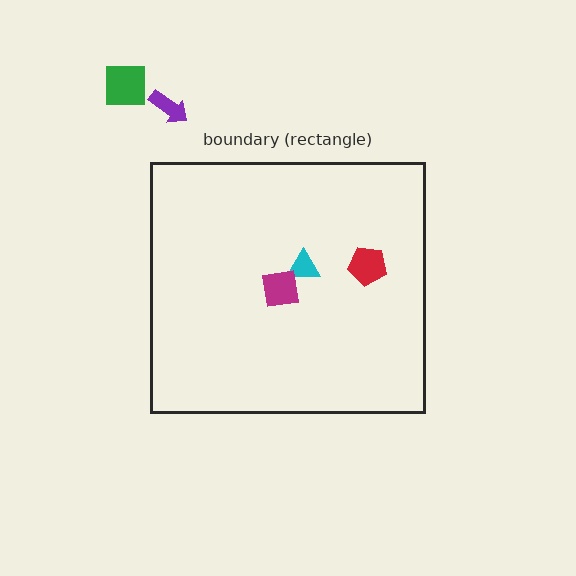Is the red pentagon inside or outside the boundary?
Inside.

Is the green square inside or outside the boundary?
Outside.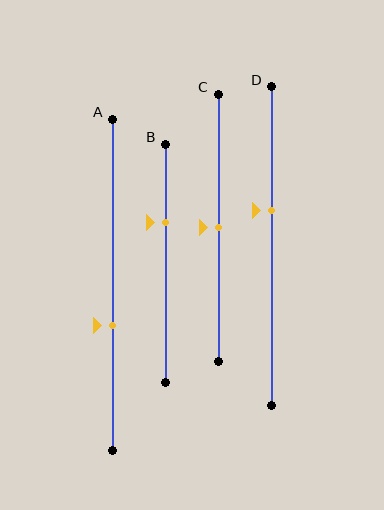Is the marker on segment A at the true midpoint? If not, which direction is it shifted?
No, the marker on segment A is shifted downward by about 12% of the segment length.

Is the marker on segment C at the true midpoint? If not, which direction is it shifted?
Yes, the marker on segment C is at the true midpoint.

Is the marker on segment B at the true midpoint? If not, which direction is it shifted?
No, the marker on segment B is shifted upward by about 17% of the segment length.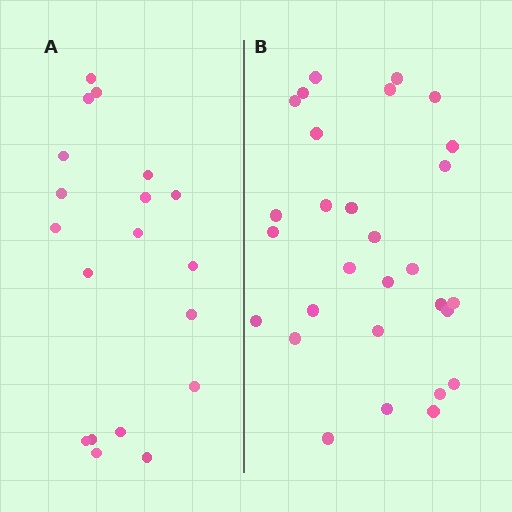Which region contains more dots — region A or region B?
Region B (the right region) has more dots.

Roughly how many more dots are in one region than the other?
Region B has roughly 10 or so more dots than region A.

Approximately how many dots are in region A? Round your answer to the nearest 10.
About 20 dots. (The exact count is 19, which rounds to 20.)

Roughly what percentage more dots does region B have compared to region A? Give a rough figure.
About 55% more.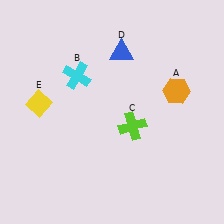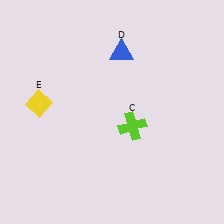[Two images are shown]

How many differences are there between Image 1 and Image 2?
There are 2 differences between the two images.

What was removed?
The orange hexagon (A), the cyan cross (B) were removed in Image 2.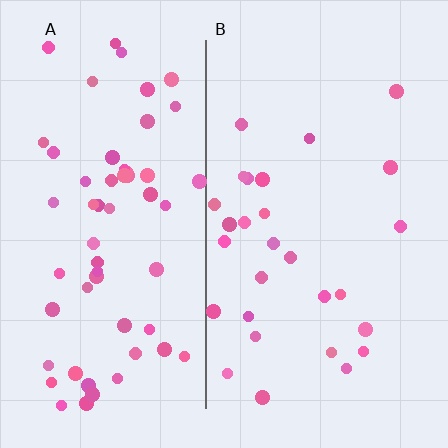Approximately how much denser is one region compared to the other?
Approximately 2.1× — region A over region B.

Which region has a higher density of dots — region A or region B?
A (the left).